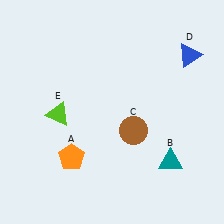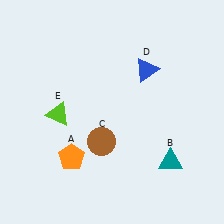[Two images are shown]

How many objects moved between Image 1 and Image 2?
2 objects moved between the two images.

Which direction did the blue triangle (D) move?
The blue triangle (D) moved left.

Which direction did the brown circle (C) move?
The brown circle (C) moved left.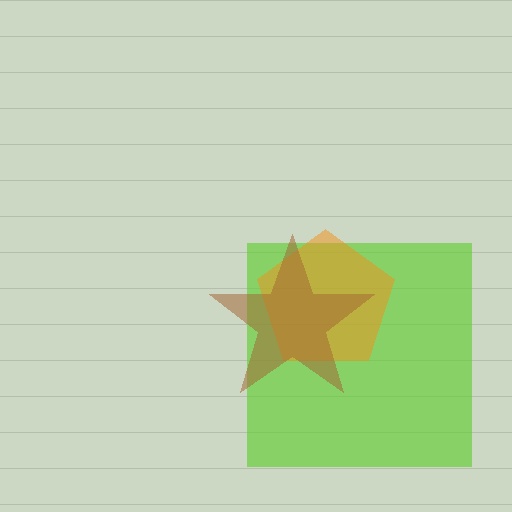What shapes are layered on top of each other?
The layered shapes are: a lime square, an orange pentagon, a brown star.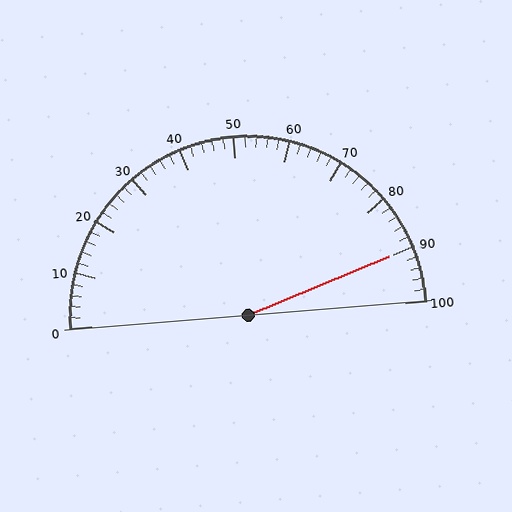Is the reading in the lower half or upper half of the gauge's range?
The reading is in the upper half of the range (0 to 100).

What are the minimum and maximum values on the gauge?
The gauge ranges from 0 to 100.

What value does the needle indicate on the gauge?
The needle indicates approximately 90.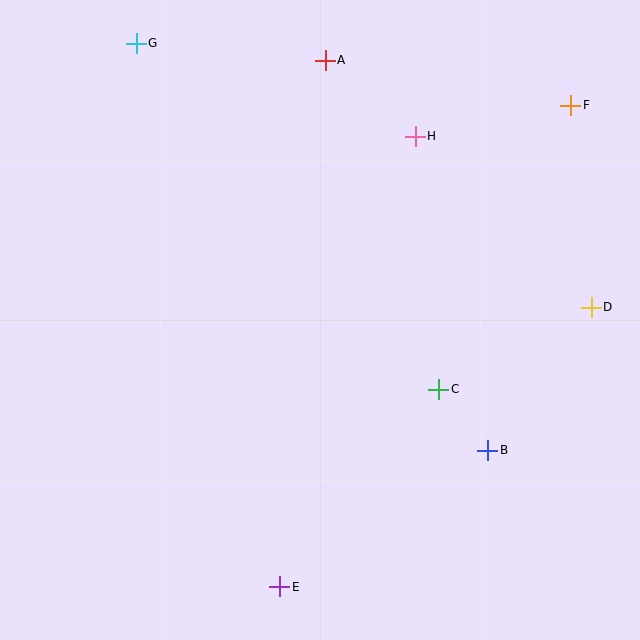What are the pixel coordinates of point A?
Point A is at (325, 60).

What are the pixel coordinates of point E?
Point E is at (280, 587).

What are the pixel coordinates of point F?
Point F is at (571, 105).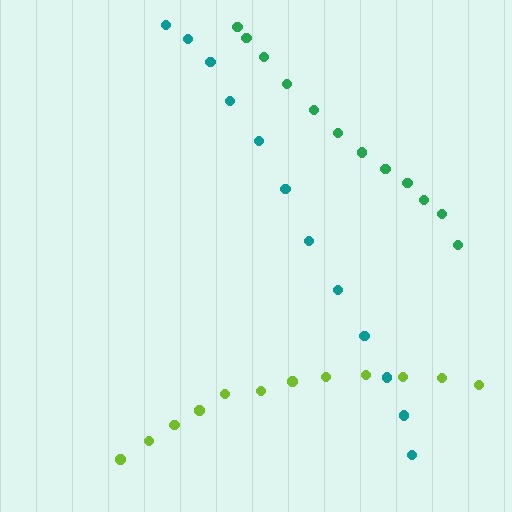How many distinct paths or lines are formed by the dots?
There are 3 distinct paths.